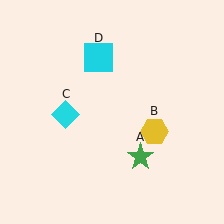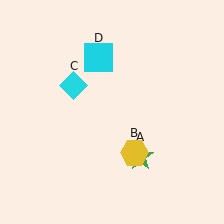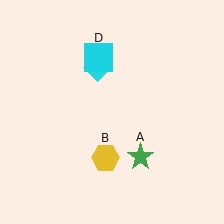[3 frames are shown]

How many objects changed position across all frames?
2 objects changed position: yellow hexagon (object B), cyan diamond (object C).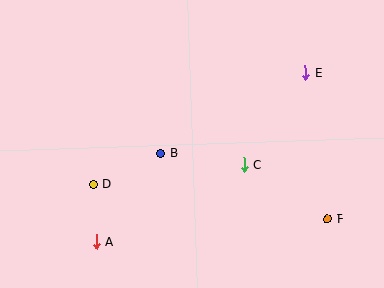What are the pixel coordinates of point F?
Point F is at (328, 219).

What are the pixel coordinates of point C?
Point C is at (244, 165).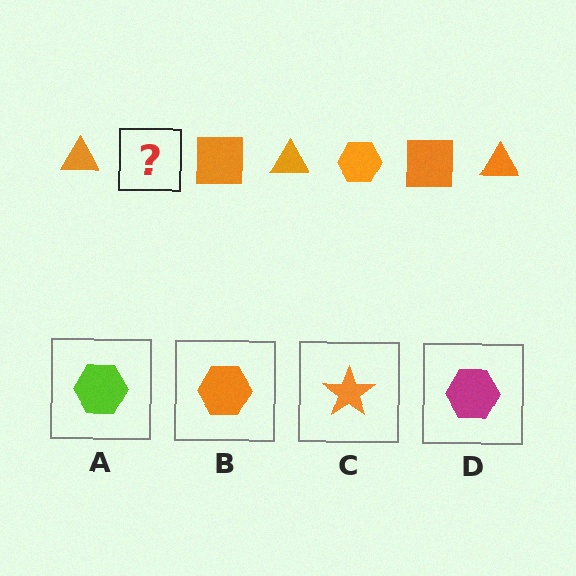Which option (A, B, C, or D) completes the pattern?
B.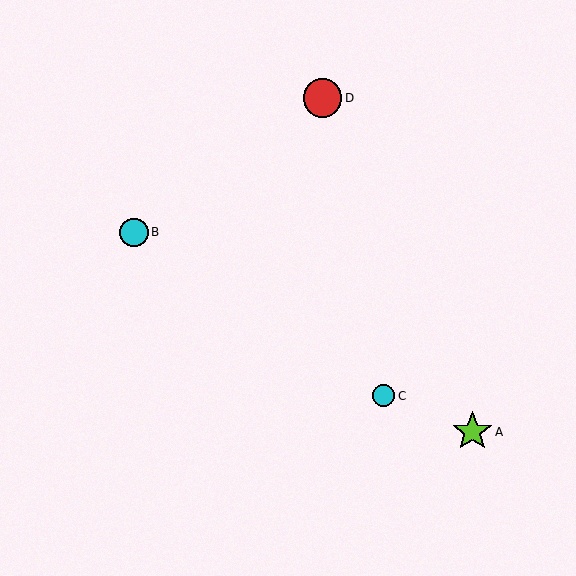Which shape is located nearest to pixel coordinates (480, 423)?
The lime star (labeled A) at (472, 432) is nearest to that location.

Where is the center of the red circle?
The center of the red circle is at (323, 98).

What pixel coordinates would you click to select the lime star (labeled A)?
Click at (472, 432) to select the lime star A.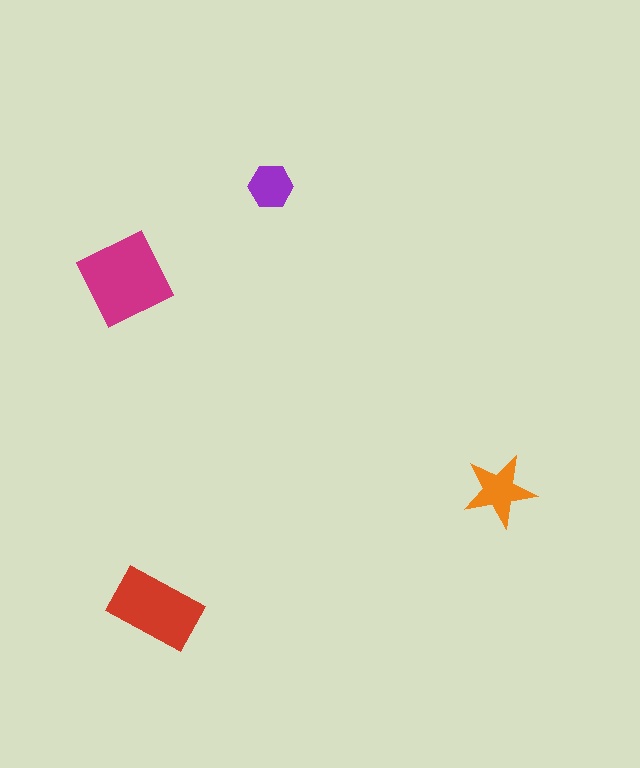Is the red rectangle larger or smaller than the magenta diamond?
Smaller.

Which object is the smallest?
The purple hexagon.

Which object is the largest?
The magenta diamond.